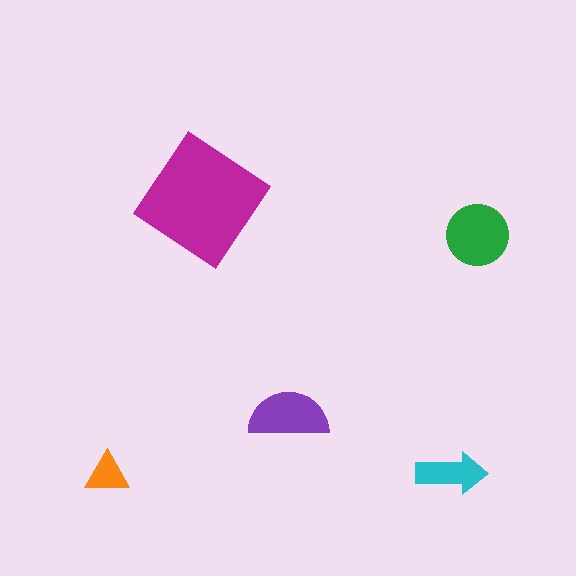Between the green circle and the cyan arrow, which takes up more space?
The green circle.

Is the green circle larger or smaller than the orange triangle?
Larger.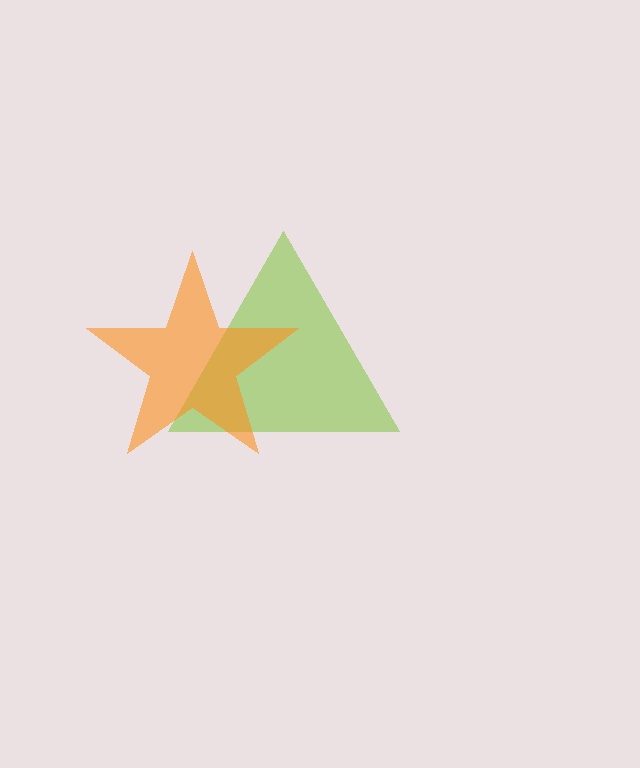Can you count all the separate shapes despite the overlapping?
Yes, there are 2 separate shapes.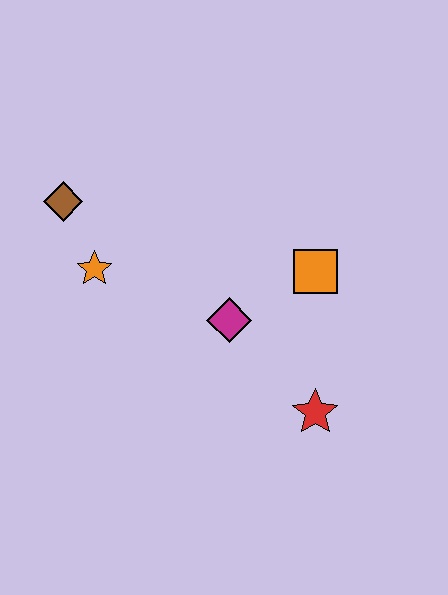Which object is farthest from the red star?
The brown diamond is farthest from the red star.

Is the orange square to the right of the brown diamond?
Yes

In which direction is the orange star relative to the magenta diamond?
The orange star is to the left of the magenta diamond.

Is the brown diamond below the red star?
No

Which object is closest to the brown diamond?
The orange star is closest to the brown diamond.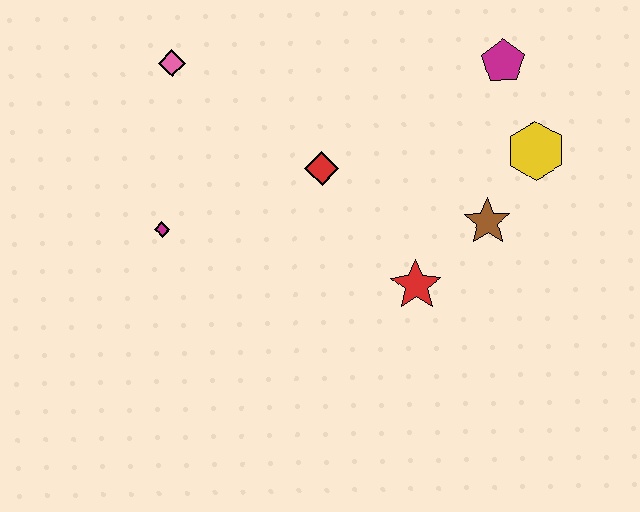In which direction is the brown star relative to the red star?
The brown star is to the right of the red star.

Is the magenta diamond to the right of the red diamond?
No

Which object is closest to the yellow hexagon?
The brown star is closest to the yellow hexagon.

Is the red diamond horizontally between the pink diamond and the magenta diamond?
No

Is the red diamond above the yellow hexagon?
No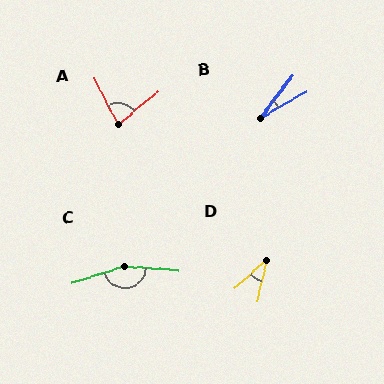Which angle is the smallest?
B, at approximately 22 degrees.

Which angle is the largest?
C, at approximately 157 degrees.